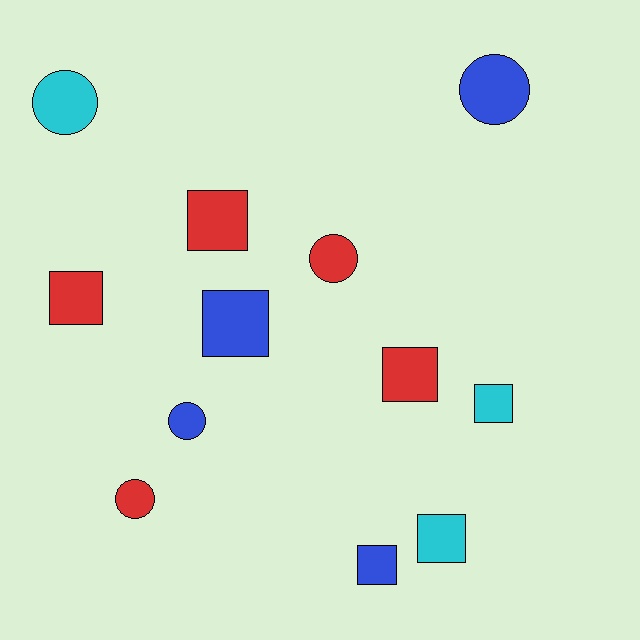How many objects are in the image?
There are 12 objects.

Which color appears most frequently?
Red, with 5 objects.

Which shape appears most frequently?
Square, with 7 objects.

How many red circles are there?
There are 2 red circles.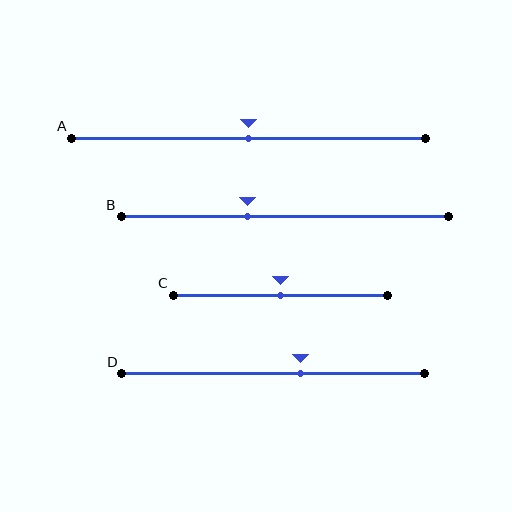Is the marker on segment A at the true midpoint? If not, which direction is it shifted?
Yes, the marker on segment A is at the true midpoint.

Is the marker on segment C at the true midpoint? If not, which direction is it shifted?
Yes, the marker on segment C is at the true midpoint.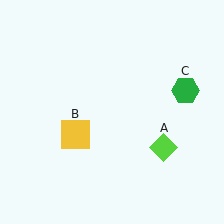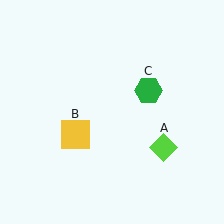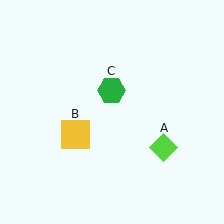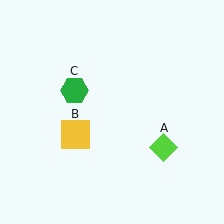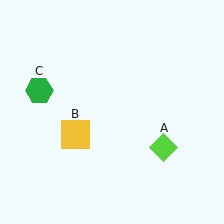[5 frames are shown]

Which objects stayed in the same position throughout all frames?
Lime diamond (object A) and yellow square (object B) remained stationary.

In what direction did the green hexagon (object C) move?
The green hexagon (object C) moved left.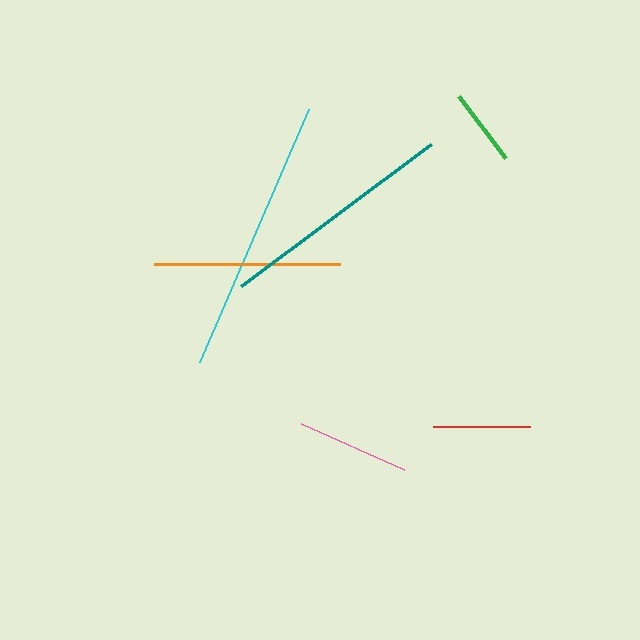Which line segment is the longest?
The cyan line is the longest at approximately 276 pixels.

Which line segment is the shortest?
The green line is the shortest at approximately 77 pixels.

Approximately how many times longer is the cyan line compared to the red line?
The cyan line is approximately 2.8 times the length of the red line.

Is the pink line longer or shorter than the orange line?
The orange line is longer than the pink line.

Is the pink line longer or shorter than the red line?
The pink line is longer than the red line.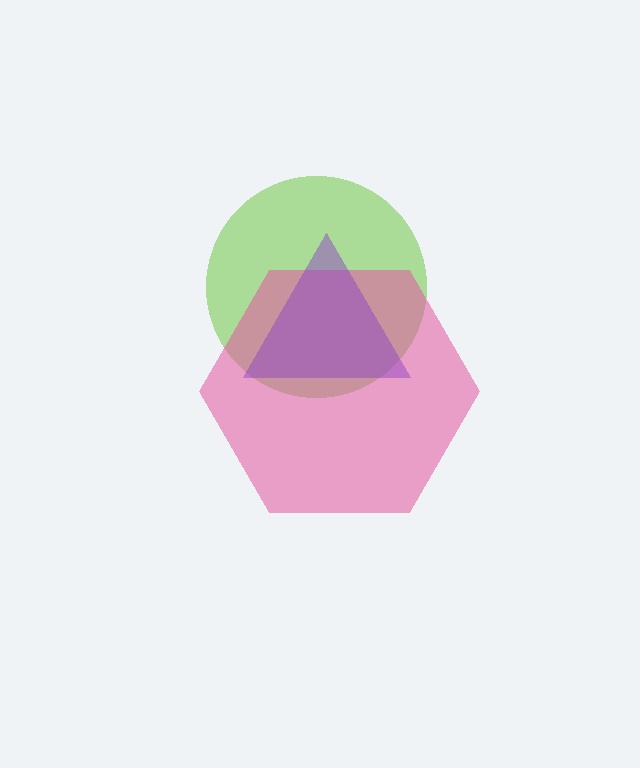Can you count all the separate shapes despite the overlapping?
Yes, there are 3 separate shapes.